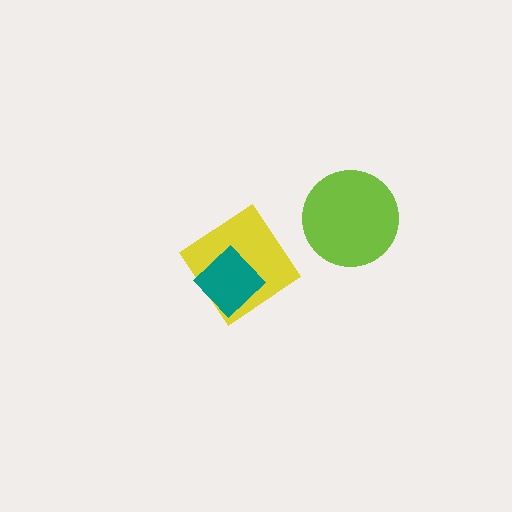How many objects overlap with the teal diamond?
1 object overlaps with the teal diamond.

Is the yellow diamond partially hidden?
Yes, it is partially covered by another shape.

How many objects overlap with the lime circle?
0 objects overlap with the lime circle.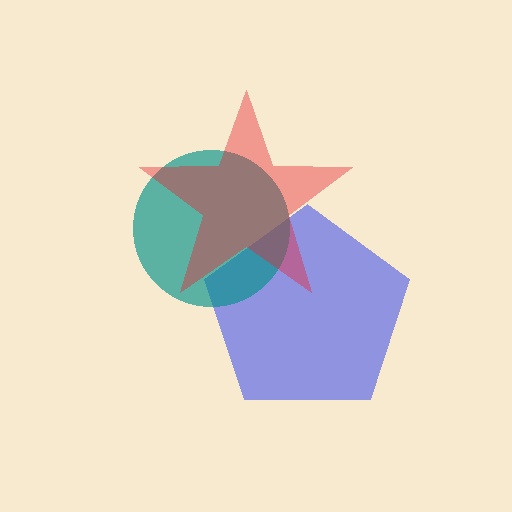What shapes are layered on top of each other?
The layered shapes are: a blue pentagon, a teal circle, a red star.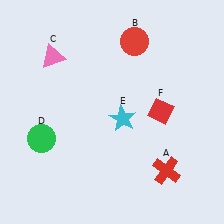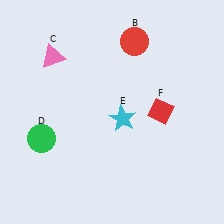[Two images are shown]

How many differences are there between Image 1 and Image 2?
There is 1 difference between the two images.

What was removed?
The red cross (A) was removed in Image 2.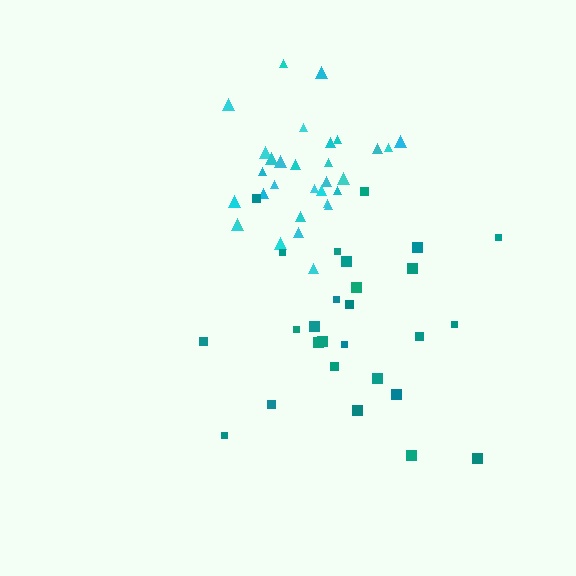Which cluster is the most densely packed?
Cyan.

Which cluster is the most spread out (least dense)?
Teal.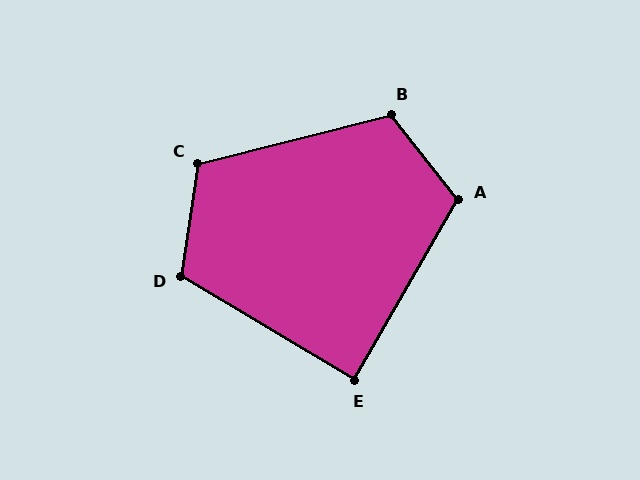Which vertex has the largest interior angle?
B, at approximately 114 degrees.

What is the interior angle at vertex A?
Approximately 112 degrees (obtuse).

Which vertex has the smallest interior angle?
E, at approximately 89 degrees.